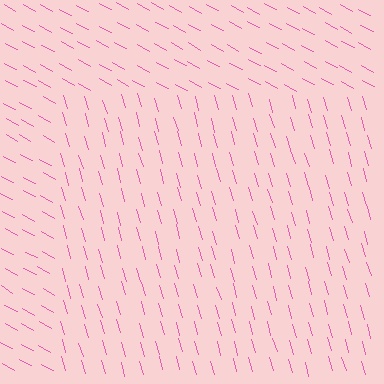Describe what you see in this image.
The image is filled with small pink line segments. A rectangle region in the image has lines oriented differently from the surrounding lines, creating a visible texture boundary.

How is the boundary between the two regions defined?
The boundary is defined purely by a change in line orientation (approximately 45 degrees difference). All lines are the same color and thickness.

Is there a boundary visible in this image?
Yes, there is a texture boundary formed by a change in line orientation.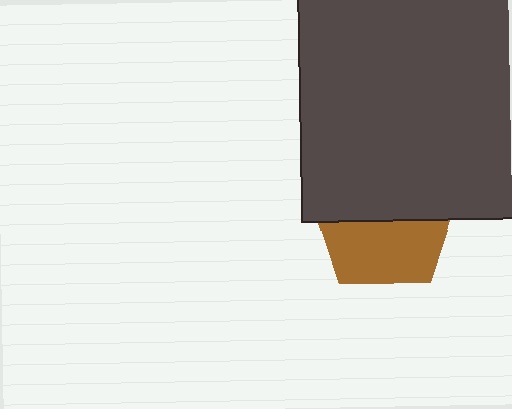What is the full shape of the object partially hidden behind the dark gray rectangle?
The partially hidden object is a brown pentagon.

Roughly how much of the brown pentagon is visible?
About half of it is visible (roughly 49%).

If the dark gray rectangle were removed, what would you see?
You would see the complete brown pentagon.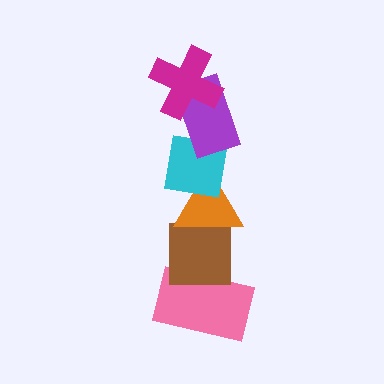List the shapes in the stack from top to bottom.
From top to bottom: the magenta cross, the purple rectangle, the cyan square, the orange triangle, the brown square, the pink rectangle.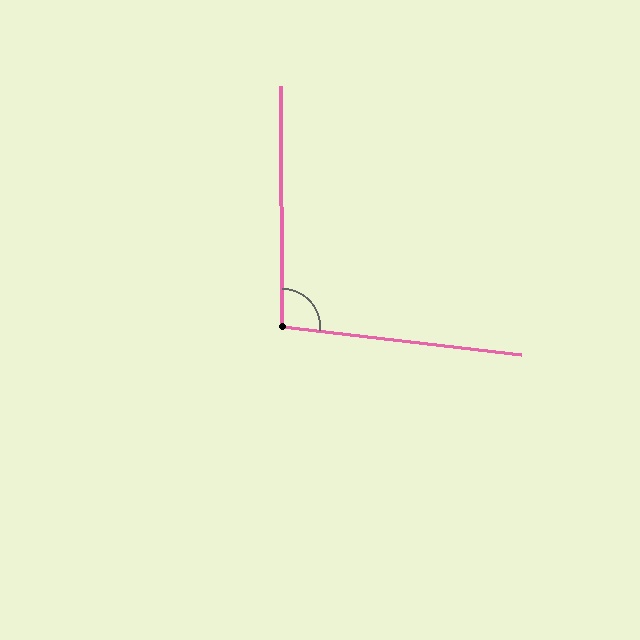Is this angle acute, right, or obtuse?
It is obtuse.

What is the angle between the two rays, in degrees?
Approximately 97 degrees.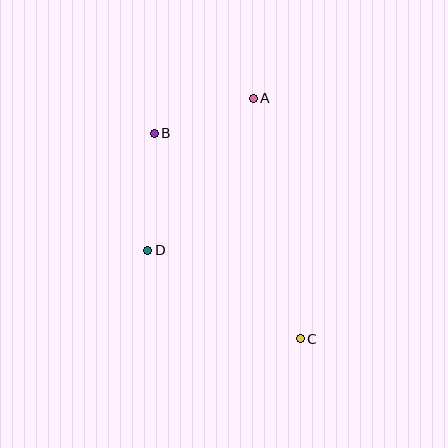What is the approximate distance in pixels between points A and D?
The distance between A and D is approximately 185 pixels.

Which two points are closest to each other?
Points A and B are closest to each other.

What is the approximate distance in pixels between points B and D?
The distance between B and D is approximately 117 pixels.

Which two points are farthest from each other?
Points B and C are farthest from each other.